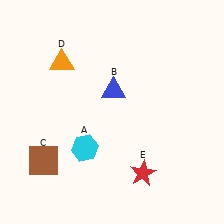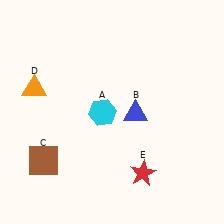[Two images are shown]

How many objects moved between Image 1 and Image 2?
3 objects moved between the two images.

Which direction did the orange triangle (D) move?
The orange triangle (D) moved left.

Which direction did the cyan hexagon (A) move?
The cyan hexagon (A) moved up.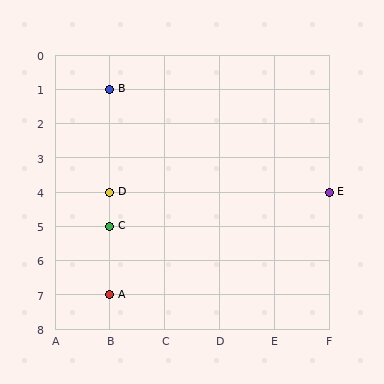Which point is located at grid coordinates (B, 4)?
Point D is at (B, 4).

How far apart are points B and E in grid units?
Points B and E are 4 columns and 3 rows apart (about 5.0 grid units diagonally).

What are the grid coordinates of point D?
Point D is at grid coordinates (B, 4).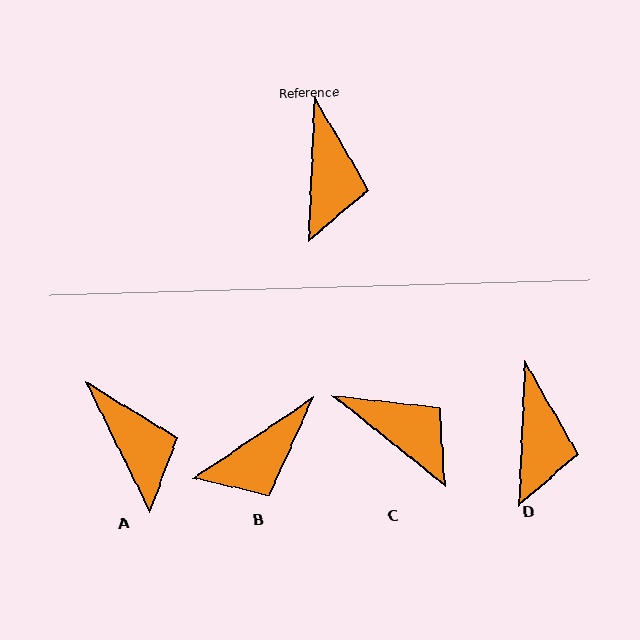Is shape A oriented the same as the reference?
No, it is off by about 29 degrees.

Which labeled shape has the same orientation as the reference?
D.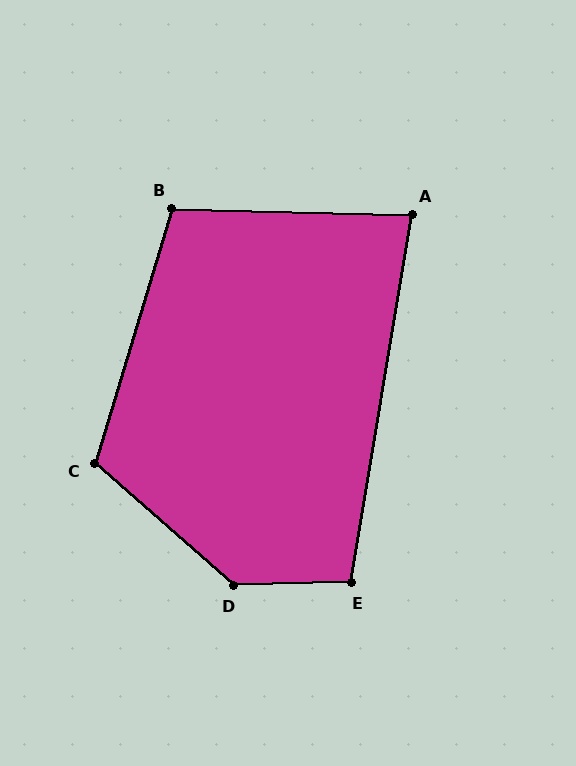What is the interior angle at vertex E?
Approximately 101 degrees (obtuse).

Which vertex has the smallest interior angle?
A, at approximately 82 degrees.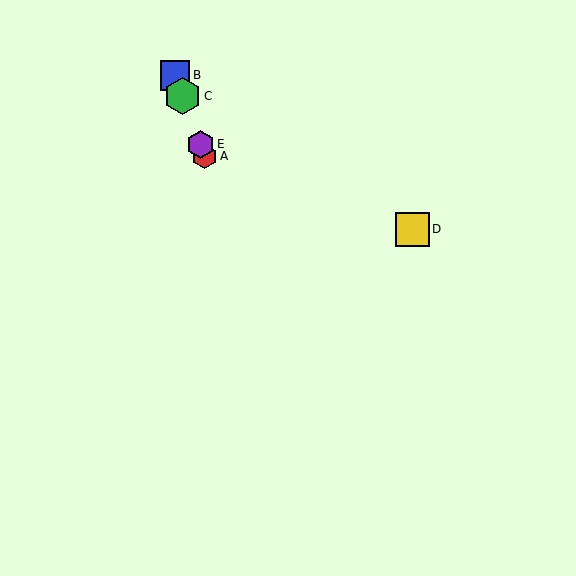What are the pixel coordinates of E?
Object E is at (200, 144).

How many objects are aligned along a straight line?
4 objects (A, B, C, E) are aligned along a straight line.